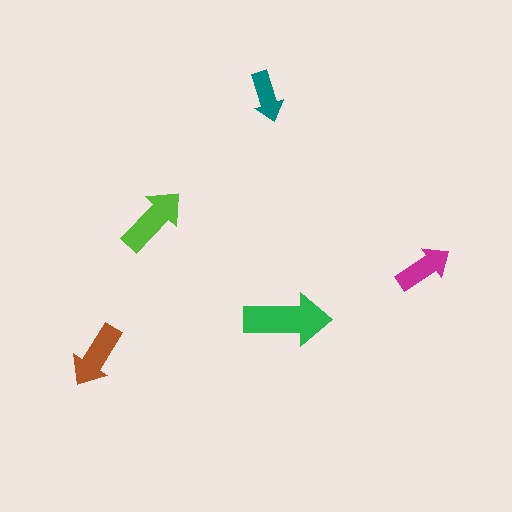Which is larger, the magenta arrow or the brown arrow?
The brown one.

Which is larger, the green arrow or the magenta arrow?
The green one.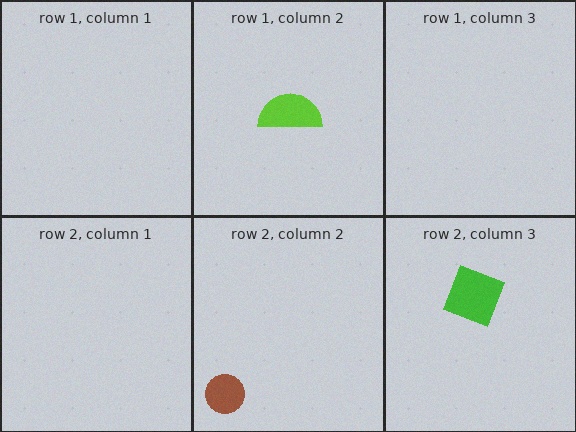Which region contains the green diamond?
The row 2, column 3 region.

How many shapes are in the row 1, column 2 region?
1.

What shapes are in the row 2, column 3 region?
The green diamond.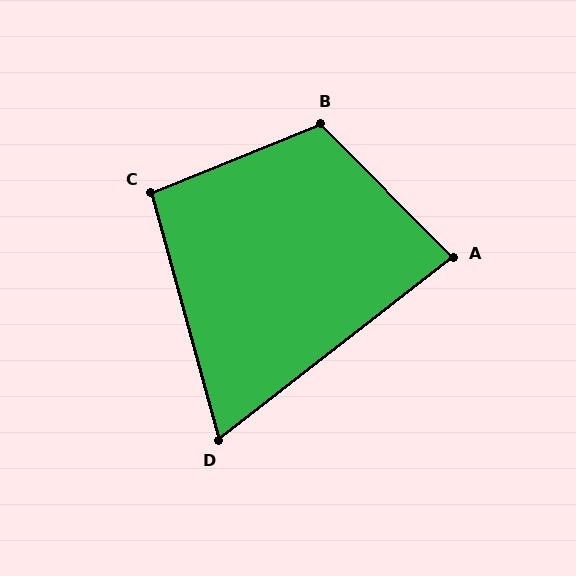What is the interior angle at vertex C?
Approximately 97 degrees (obtuse).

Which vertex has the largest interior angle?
B, at approximately 113 degrees.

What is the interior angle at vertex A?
Approximately 83 degrees (acute).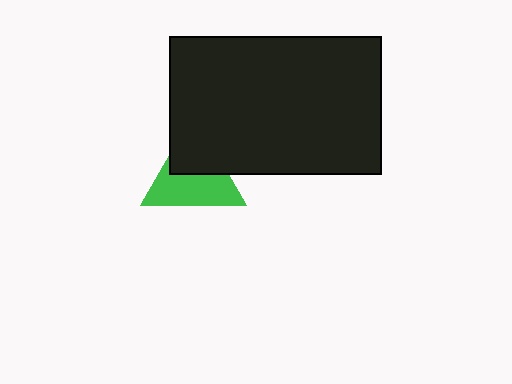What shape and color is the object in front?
The object in front is a black rectangle.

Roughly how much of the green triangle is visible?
About half of it is visible (roughly 57%).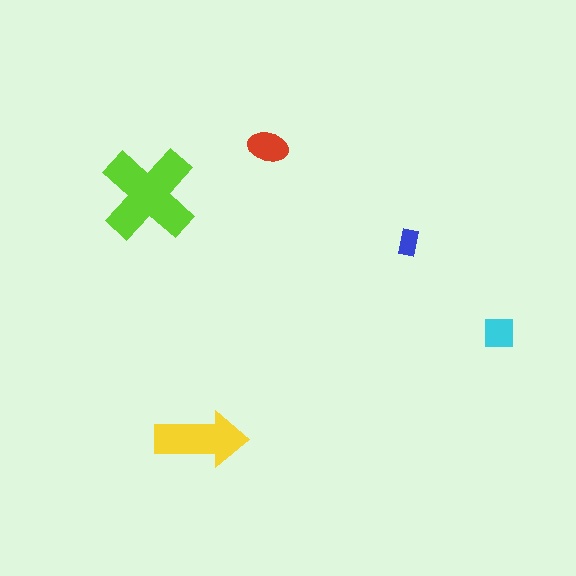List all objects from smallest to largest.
The blue rectangle, the cyan square, the red ellipse, the yellow arrow, the lime cross.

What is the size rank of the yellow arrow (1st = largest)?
2nd.